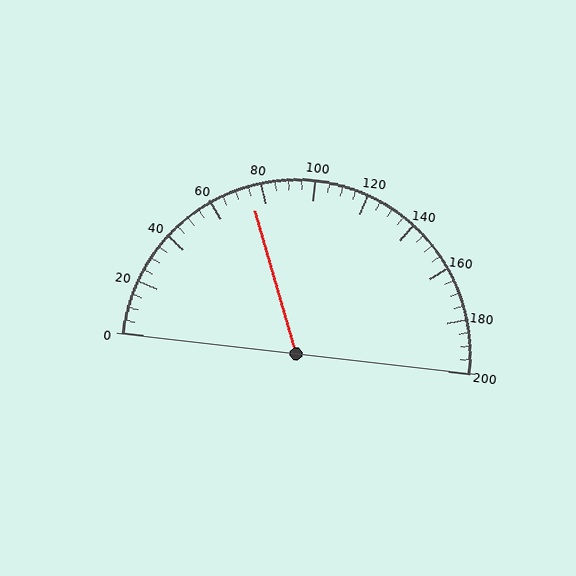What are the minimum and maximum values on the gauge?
The gauge ranges from 0 to 200.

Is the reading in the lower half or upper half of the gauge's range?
The reading is in the lower half of the range (0 to 200).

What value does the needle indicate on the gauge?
The needle indicates approximately 75.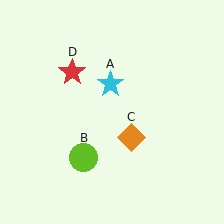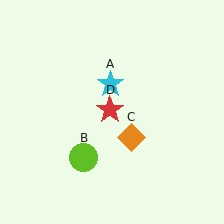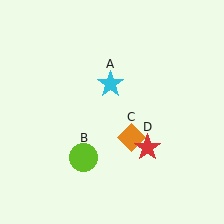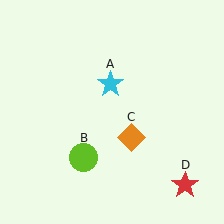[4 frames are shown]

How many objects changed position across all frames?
1 object changed position: red star (object D).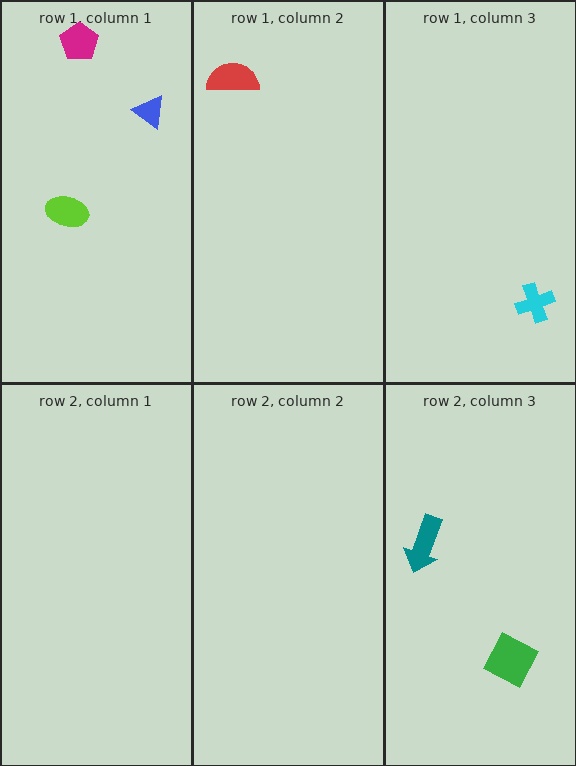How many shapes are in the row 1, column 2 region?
1.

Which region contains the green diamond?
The row 2, column 3 region.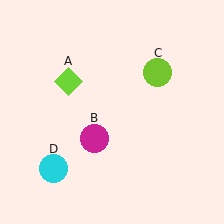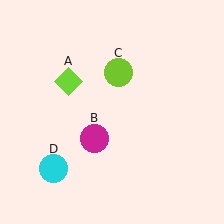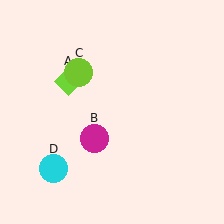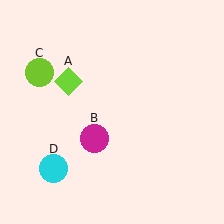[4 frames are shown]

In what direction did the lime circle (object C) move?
The lime circle (object C) moved left.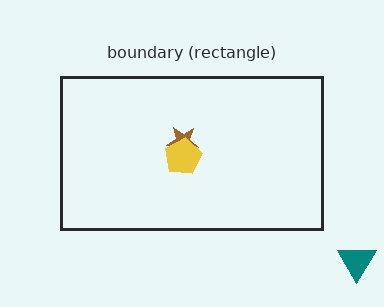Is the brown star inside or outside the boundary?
Inside.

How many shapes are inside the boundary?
2 inside, 1 outside.